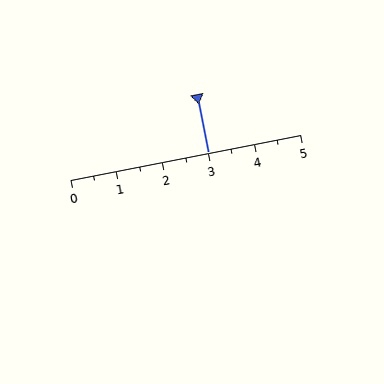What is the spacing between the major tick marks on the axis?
The major ticks are spaced 1 apart.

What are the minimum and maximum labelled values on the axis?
The axis runs from 0 to 5.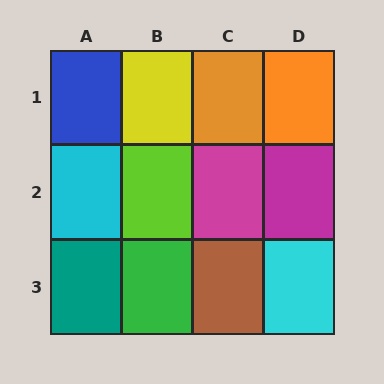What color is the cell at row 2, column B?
Lime.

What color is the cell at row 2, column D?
Magenta.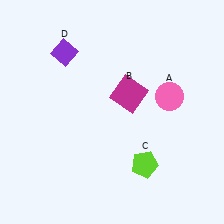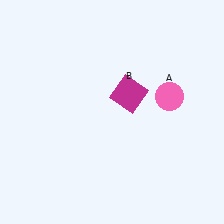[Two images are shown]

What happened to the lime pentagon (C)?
The lime pentagon (C) was removed in Image 2. It was in the bottom-right area of Image 1.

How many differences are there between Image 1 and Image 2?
There are 2 differences between the two images.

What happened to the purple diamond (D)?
The purple diamond (D) was removed in Image 2. It was in the top-left area of Image 1.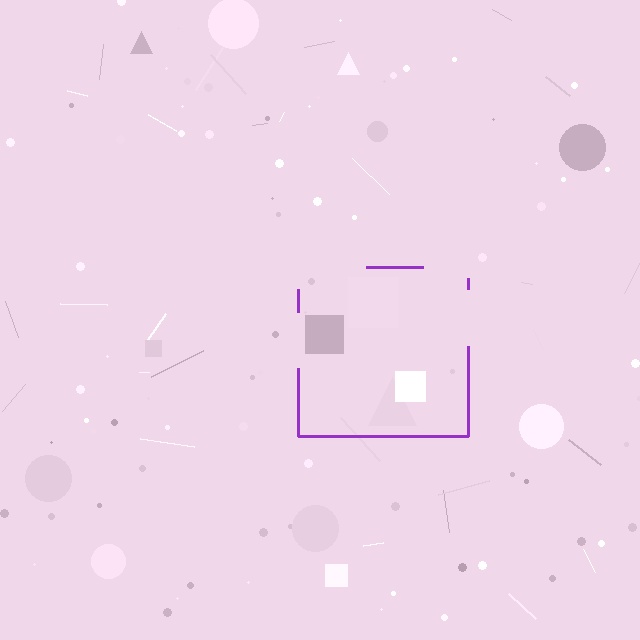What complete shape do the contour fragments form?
The contour fragments form a square.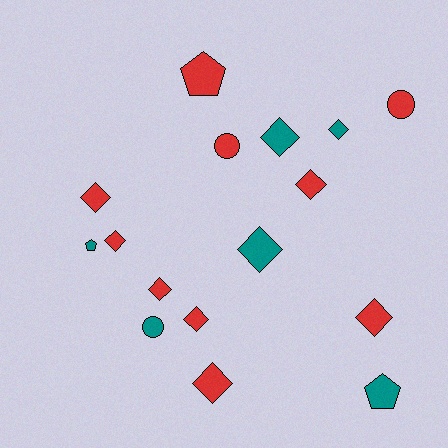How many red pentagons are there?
There is 1 red pentagon.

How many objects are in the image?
There are 16 objects.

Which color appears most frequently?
Red, with 10 objects.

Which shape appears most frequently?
Diamond, with 10 objects.